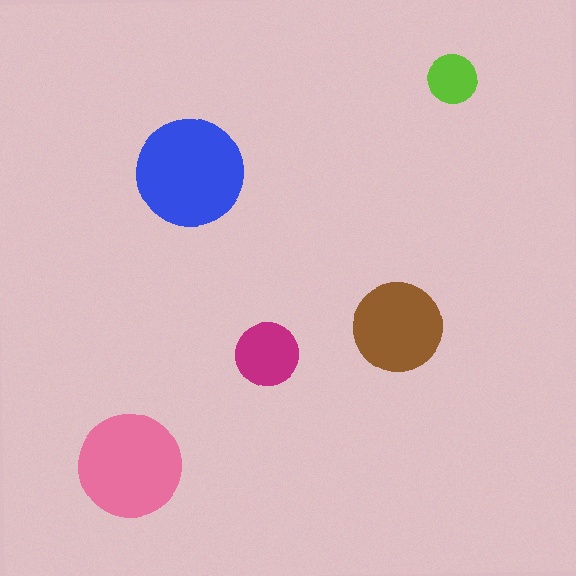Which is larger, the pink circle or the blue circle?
The blue one.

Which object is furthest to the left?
The pink circle is leftmost.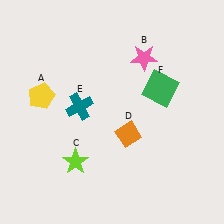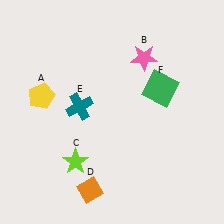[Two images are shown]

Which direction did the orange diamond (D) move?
The orange diamond (D) moved down.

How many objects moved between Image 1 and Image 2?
1 object moved between the two images.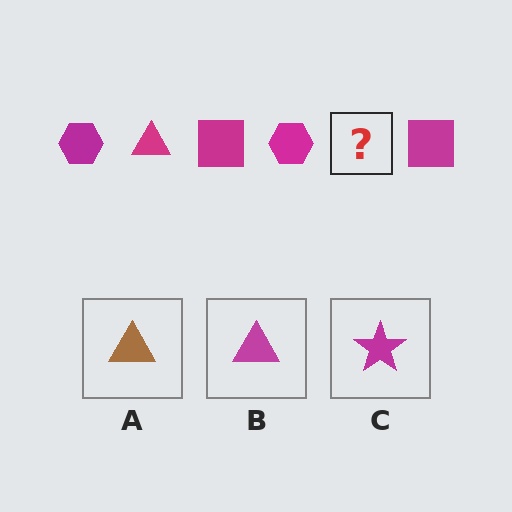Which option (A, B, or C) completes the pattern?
B.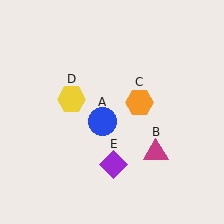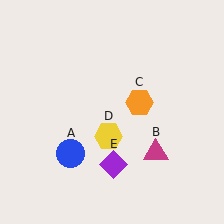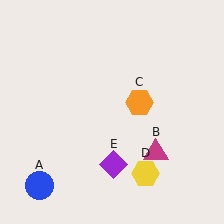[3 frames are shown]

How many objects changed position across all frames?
2 objects changed position: blue circle (object A), yellow hexagon (object D).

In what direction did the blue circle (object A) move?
The blue circle (object A) moved down and to the left.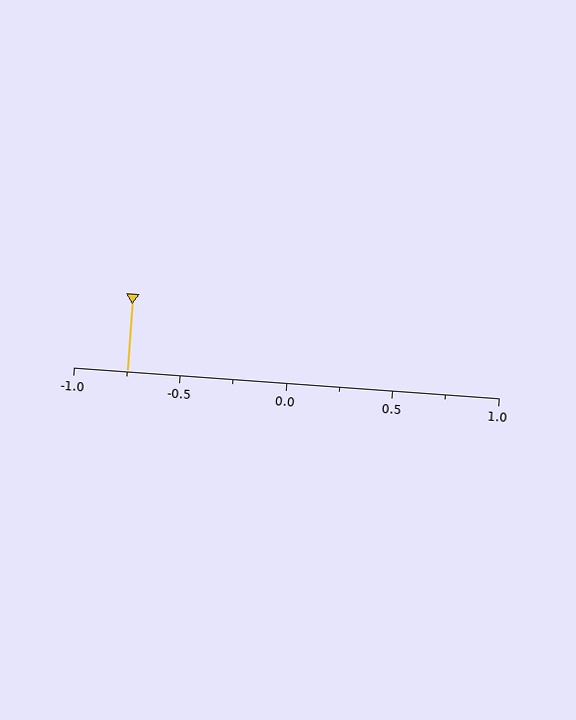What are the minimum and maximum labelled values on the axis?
The axis runs from -1.0 to 1.0.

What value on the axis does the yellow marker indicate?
The marker indicates approximately -0.75.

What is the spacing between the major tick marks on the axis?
The major ticks are spaced 0.5 apart.